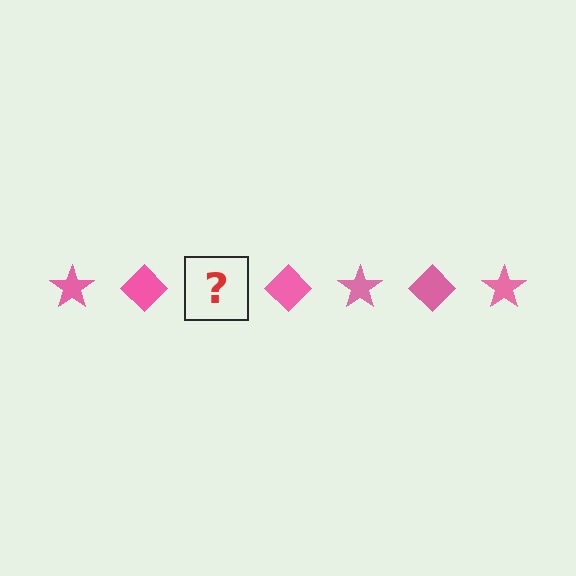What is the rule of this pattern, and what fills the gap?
The rule is that the pattern cycles through star, diamond shapes in pink. The gap should be filled with a pink star.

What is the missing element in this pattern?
The missing element is a pink star.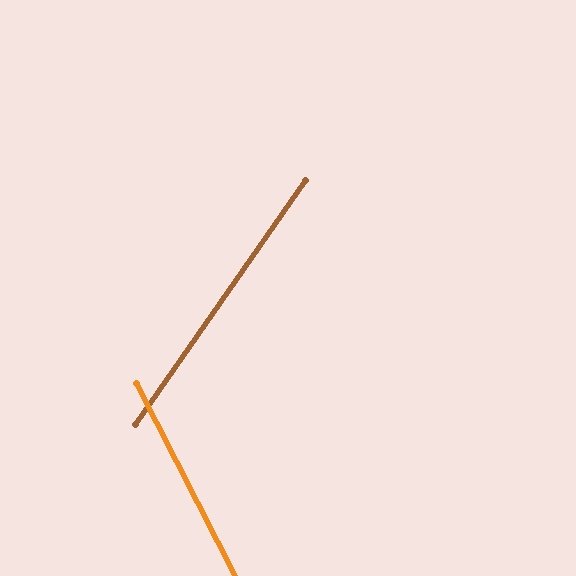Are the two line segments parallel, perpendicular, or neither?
Neither parallel nor perpendicular — they differ by about 62°.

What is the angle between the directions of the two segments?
Approximately 62 degrees.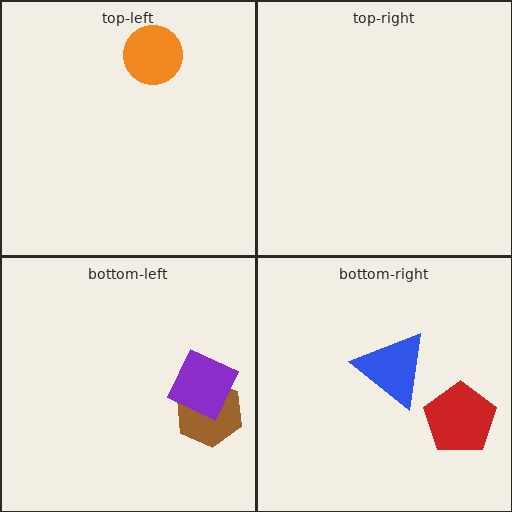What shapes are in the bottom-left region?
The brown hexagon, the purple diamond.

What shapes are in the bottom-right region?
The blue triangle, the red pentagon.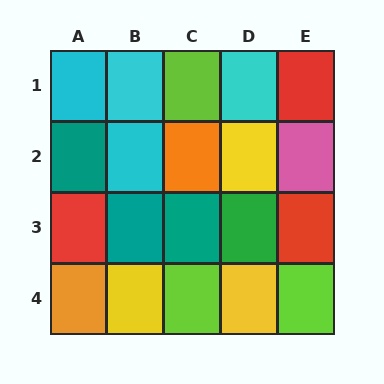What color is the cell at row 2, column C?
Orange.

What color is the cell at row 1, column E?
Red.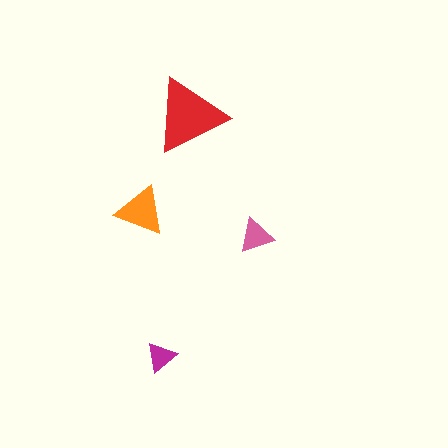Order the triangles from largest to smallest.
the red one, the orange one, the pink one, the magenta one.